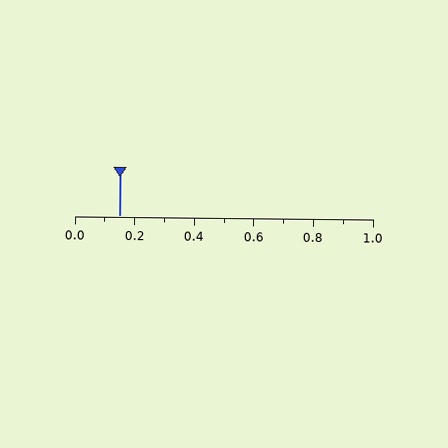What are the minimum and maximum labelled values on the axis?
The axis runs from 0.0 to 1.0.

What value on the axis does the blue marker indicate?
The marker indicates approximately 0.15.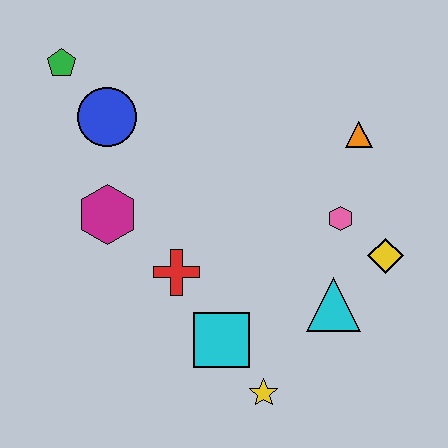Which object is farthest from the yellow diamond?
The green pentagon is farthest from the yellow diamond.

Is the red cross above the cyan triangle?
Yes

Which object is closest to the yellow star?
The cyan square is closest to the yellow star.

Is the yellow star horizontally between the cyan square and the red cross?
No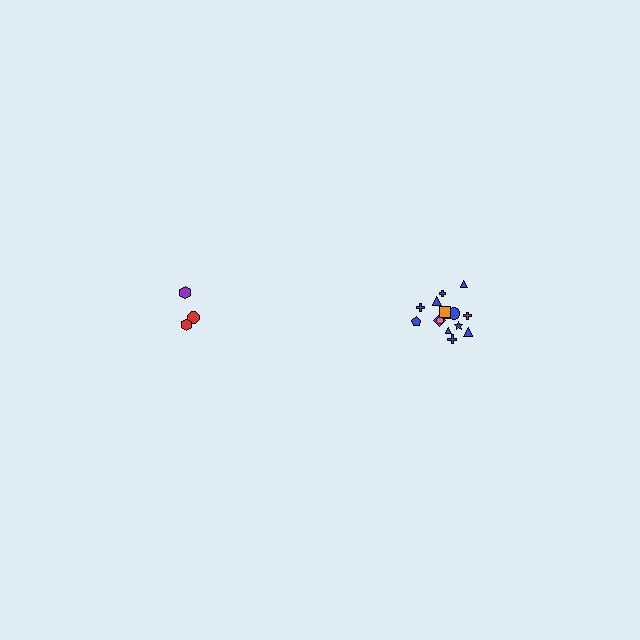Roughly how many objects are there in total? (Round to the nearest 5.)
Roughly 20 objects in total.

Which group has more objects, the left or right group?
The right group.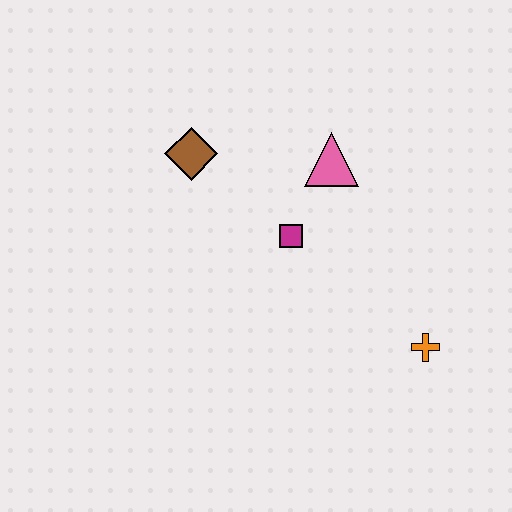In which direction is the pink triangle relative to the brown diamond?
The pink triangle is to the right of the brown diamond.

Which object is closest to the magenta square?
The pink triangle is closest to the magenta square.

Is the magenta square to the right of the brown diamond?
Yes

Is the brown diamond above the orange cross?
Yes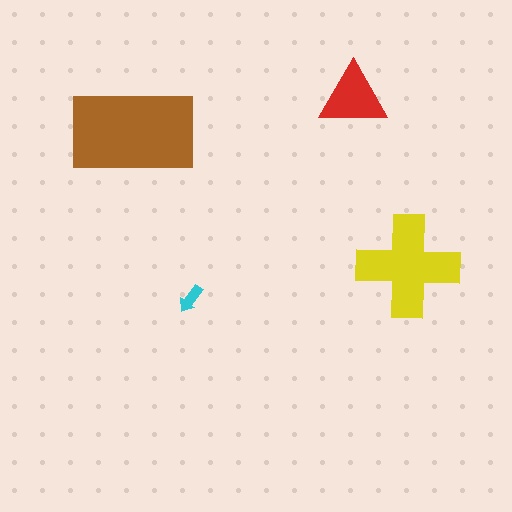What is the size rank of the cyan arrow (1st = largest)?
4th.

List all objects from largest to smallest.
The brown rectangle, the yellow cross, the red triangle, the cyan arrow.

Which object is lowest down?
The cyan arrow is bottommost.